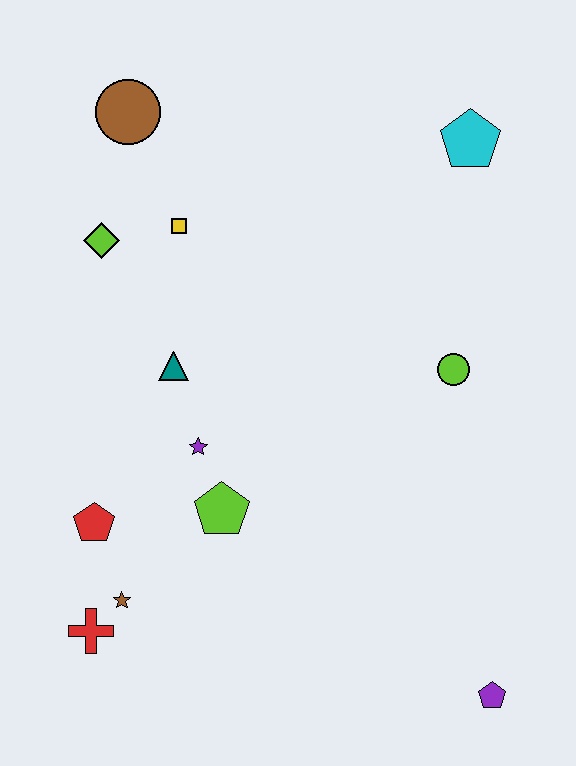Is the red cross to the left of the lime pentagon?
Yes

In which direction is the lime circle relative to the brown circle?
The lime circle is to the right of the brown circle.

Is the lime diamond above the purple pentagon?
Yes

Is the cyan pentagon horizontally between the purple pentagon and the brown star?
Yes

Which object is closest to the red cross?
The brown star is closest to the red cross.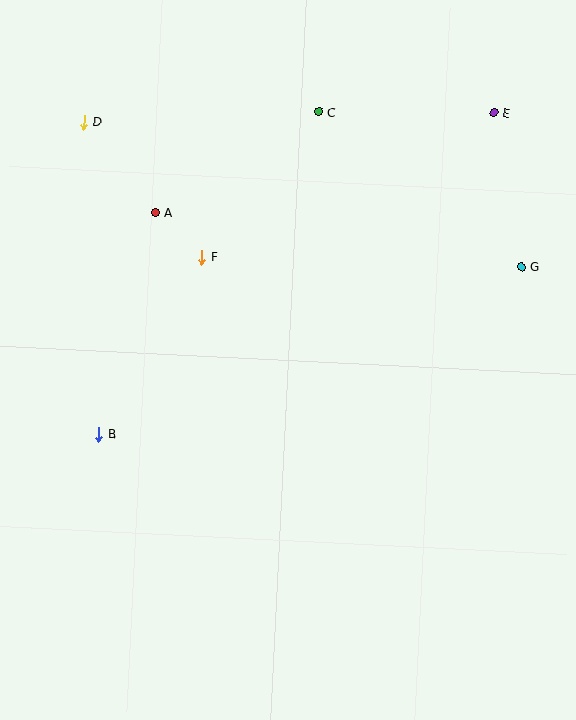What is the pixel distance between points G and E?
The distance between G and E is 156 pixels.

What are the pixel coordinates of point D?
Point D is at (84, 122).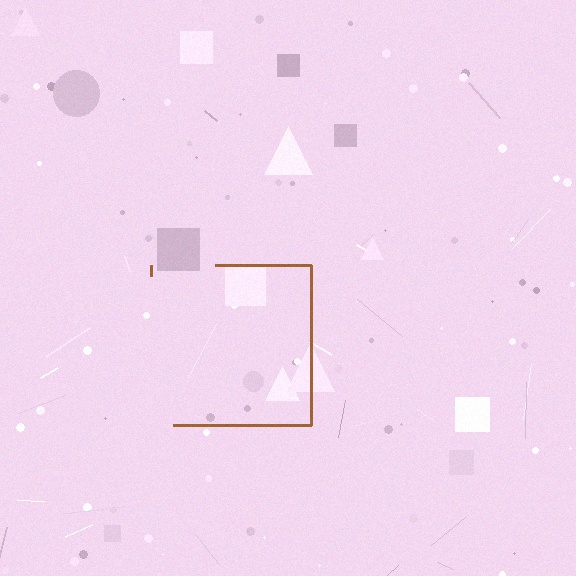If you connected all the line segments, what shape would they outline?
They would outline a square.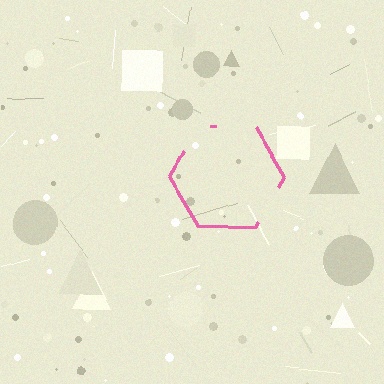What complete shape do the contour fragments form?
The contour fragments form a hexagon.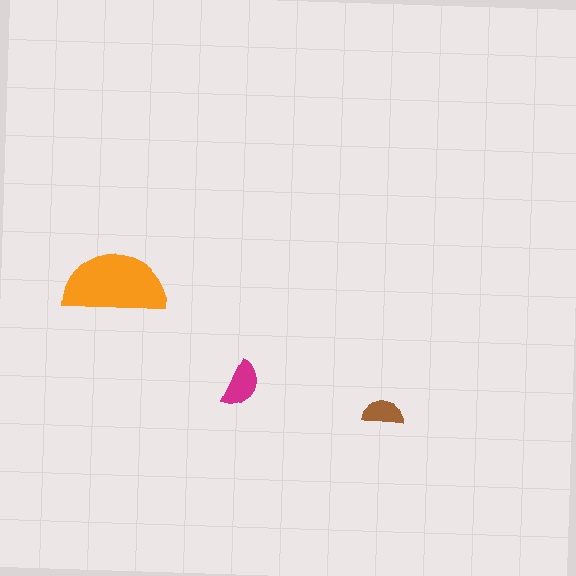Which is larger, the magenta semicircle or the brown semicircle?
The magenta one.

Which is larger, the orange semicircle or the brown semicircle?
The orange one.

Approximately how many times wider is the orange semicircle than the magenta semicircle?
About 2 times wider.